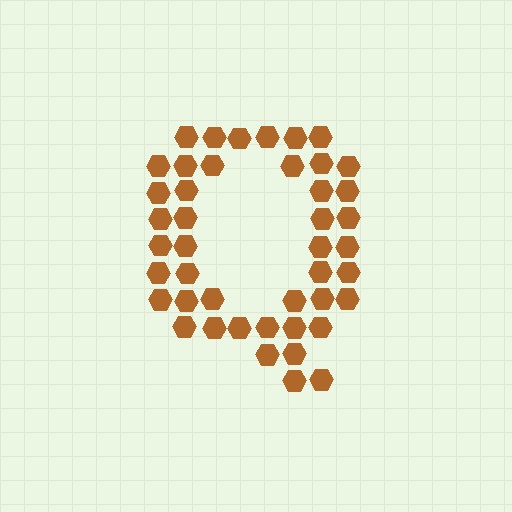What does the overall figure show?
The overall figure shows the letter Q.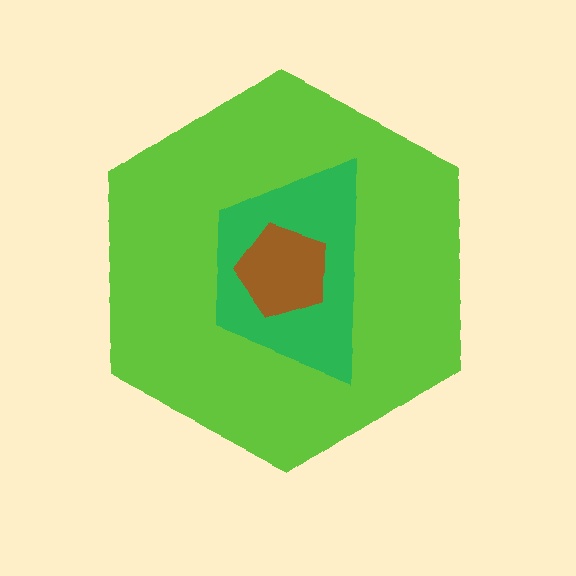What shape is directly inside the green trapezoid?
The brown pentagon.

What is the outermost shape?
The lime hexagon.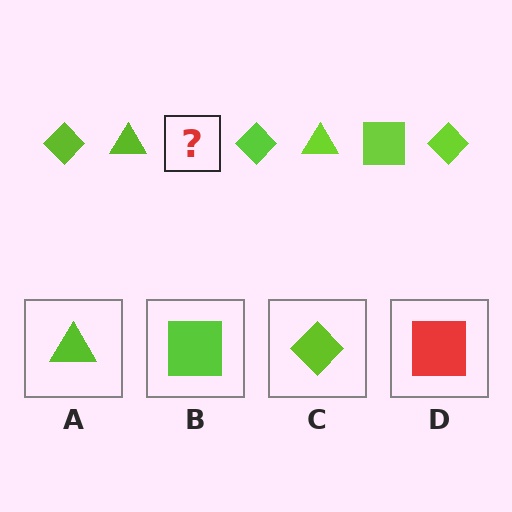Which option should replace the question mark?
Option B.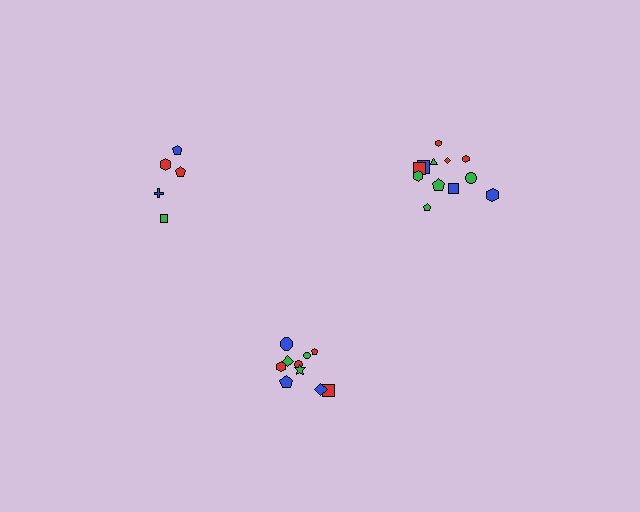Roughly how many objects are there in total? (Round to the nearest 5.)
Roughly 25 objects in total.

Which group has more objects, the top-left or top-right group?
The top-right group.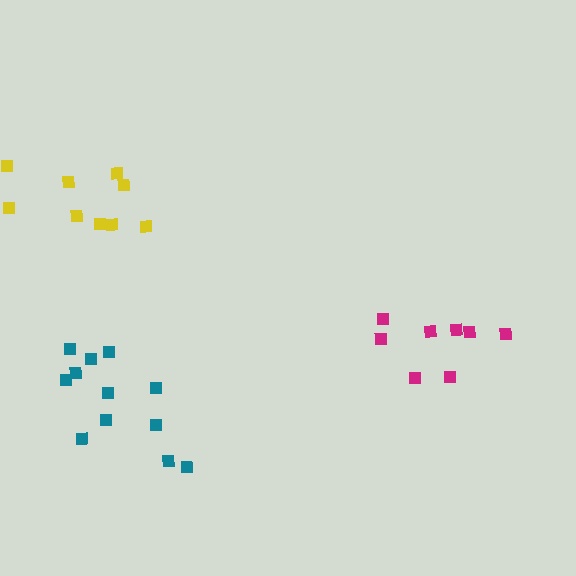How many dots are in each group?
Group 1: 9 dots, Group 2: 8 dots, Group 3: 12 dots (29 total).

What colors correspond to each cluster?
The clusters are colored: yellow, magenta, teal.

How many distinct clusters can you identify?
There are 3 distinct clusters.